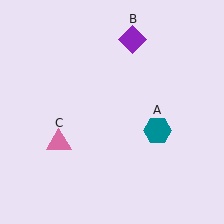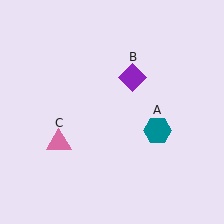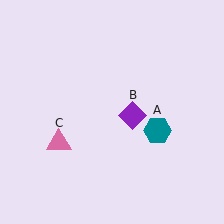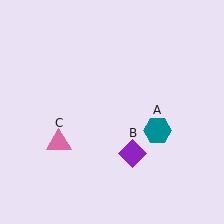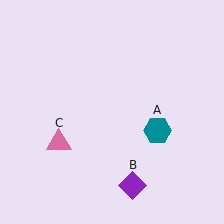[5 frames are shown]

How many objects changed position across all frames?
1 object changed position: purple diamond (object B).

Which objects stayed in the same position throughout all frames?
Teal hexagon (object A) and pink triangle (object C) remained stationary.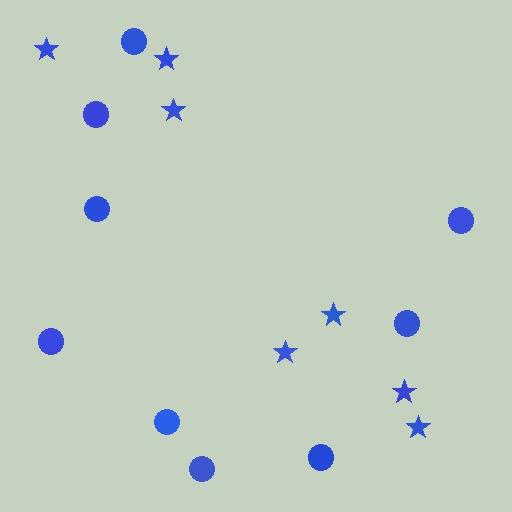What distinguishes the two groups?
There are 2 groups: one group of stars (7) and one group of circles (9).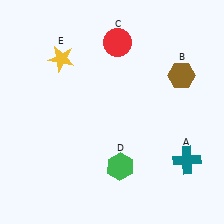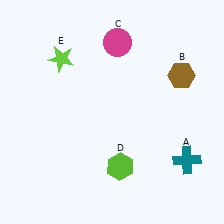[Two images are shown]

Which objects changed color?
C changed from red to magenta. D changed from green to lime. E changed from yellow to lime.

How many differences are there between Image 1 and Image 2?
There are 3 differences between the two images.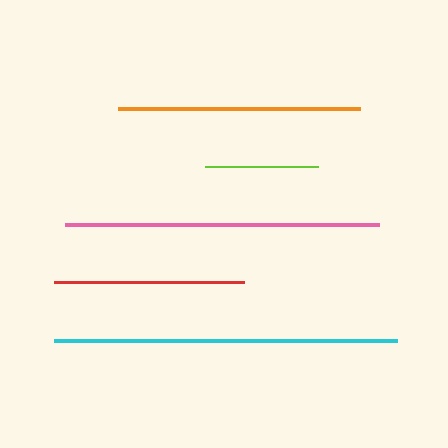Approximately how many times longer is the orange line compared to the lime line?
The orange line is approximately 2.1 times the length of the lime line.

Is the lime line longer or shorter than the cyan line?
The cyan line is longer than the lime line.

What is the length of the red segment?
The red segment is approximately 190 pixels long.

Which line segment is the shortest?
The lime line is the shortest at approximately 113 pixels.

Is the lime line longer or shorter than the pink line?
The pink line is longer than the lime line.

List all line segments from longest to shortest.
From longest to shortest: cyan, pink, orange, red, lime.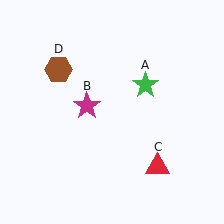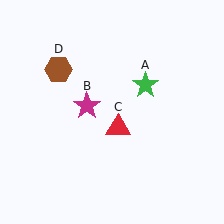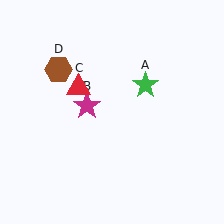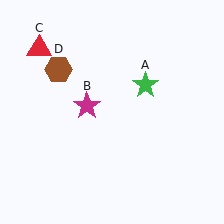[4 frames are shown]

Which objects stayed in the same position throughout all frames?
Green star (object A) and magenta star (object B) and brown hexagon (object D) remained stationary.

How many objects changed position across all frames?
1 object changed position: red triangle (object C).